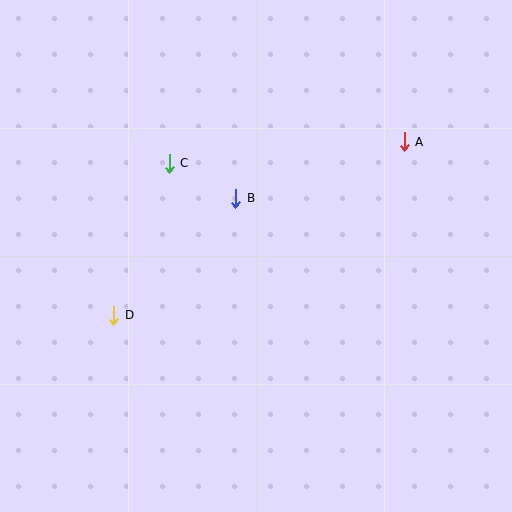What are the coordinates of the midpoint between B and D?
The midpoint between B and D is at (175, 257).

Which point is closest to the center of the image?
Point B at (236, 198) is closest to the center.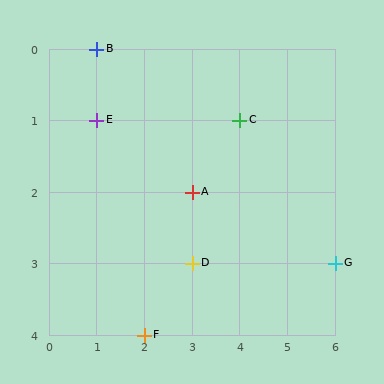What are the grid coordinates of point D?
Point D is at grid coordinates (3, 3).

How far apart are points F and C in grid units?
Points F and C are 2 columns and 3 rows apart (about 3.6 grid units diagonally).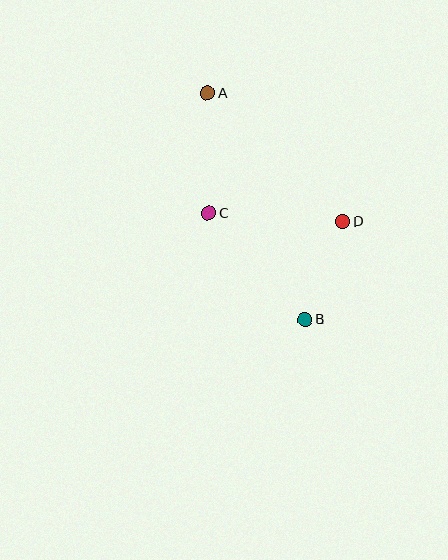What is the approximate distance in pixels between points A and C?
The distance between A and C is approximately 120 pixels.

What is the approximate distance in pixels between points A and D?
The distance between A and D is approximately 187 pixels.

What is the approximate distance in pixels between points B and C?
The distance between B and C is approximately 144 pixels.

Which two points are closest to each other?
Points B and D are closest to each other.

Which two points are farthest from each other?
Points A and B are farthest from each other.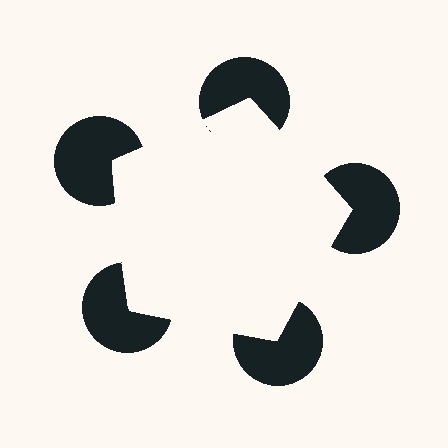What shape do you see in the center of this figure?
An illusory pentagon — its edges are inferred from the aligned wedge cuts in the pac-man discs, not physically drawn.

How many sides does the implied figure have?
5 sides.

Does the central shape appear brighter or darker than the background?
It typically appears slightly brighter than the background, even though no actual brightness change is drawn.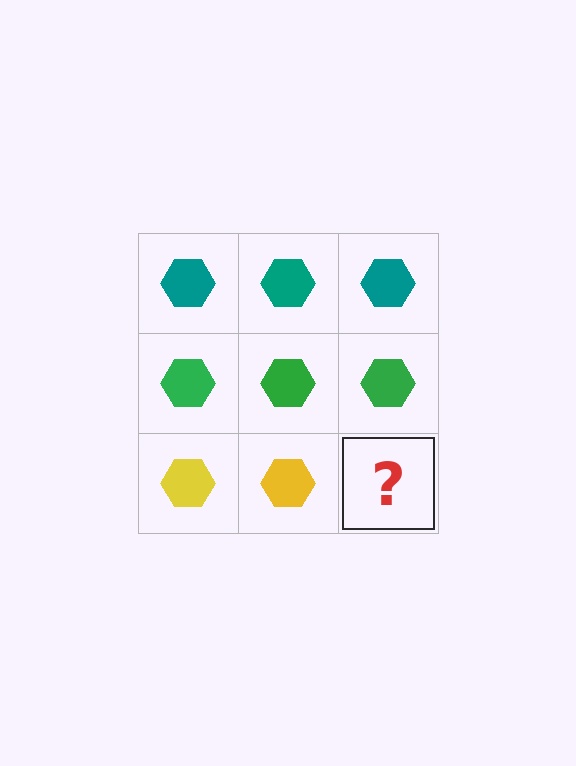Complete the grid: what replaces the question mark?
The question mark should be replaced with a yellow hexagon.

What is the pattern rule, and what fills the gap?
The rule is that each row has a consistent color. The gap should be filled with a yellow hexagon.